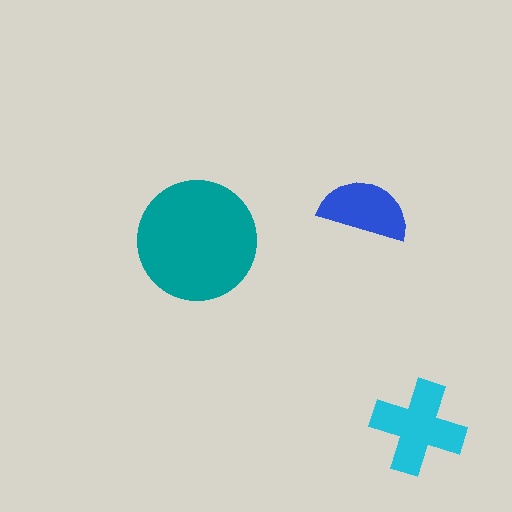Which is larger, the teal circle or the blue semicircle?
The teal circle.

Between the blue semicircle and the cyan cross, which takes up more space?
The cyan cross.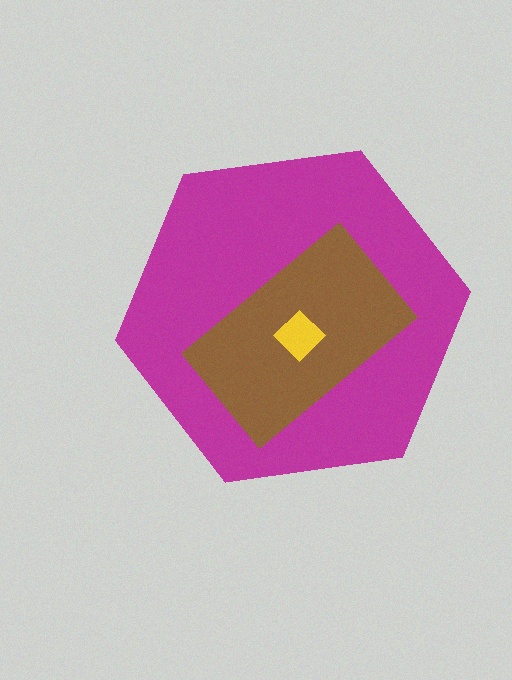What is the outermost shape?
The magenta hexagon.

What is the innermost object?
The yellow diamond.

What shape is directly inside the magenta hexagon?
The brown rectangle.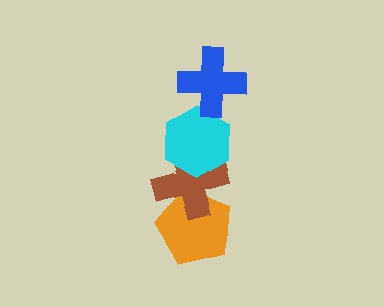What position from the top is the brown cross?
The brown cross is 3rd from the top.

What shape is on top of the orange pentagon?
The brown cross is on top of the orange pentagon.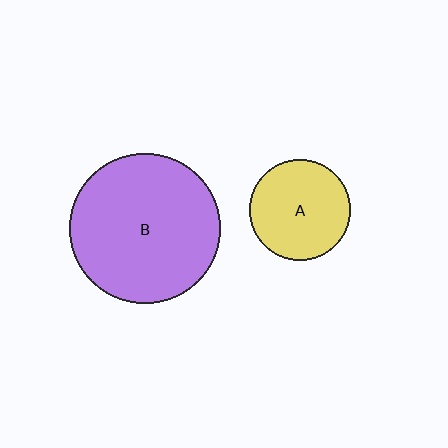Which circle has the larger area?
Circle B (purple).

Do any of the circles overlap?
No, none of the circles overlap.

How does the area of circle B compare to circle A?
Approximately 2.2 times.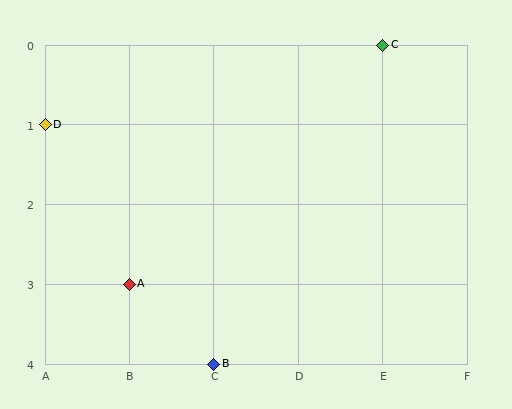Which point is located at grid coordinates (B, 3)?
Point A is at (B, 3).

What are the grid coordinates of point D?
Point D is at grid coordinates (A, 1).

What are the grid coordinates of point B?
Point B is at grid coordinates (C, 4).